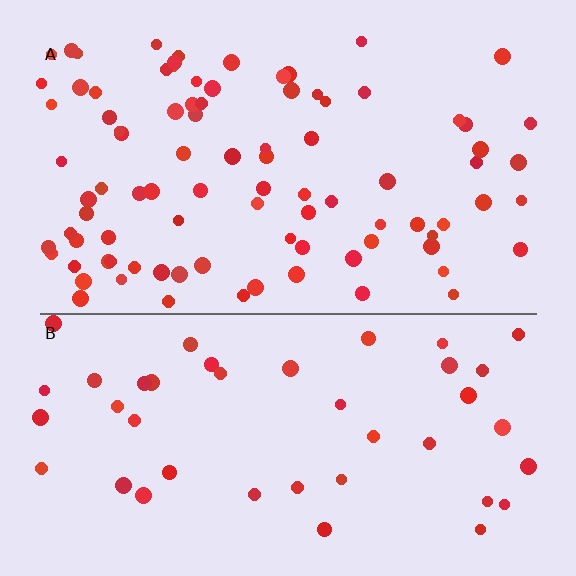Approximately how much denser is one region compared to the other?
Approximately 2.1× — region A over region B.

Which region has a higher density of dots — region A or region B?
A (the top).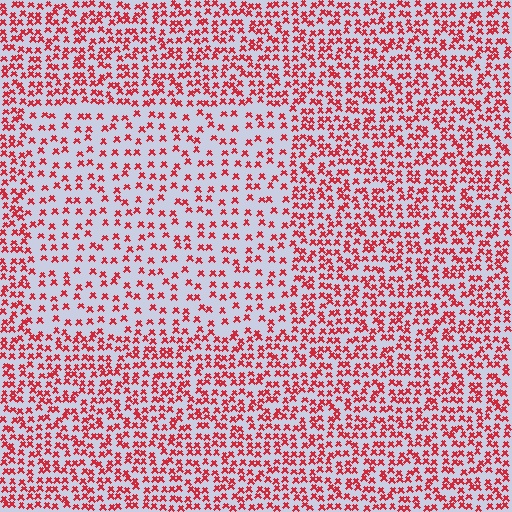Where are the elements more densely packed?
The elements are more densely packed outside the rectangle boundary.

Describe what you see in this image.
The image contains small red elements arranged at two different densities. A rectangle-shaped region is visible where the elements are less densely packed than the surrounding area.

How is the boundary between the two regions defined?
The boundary is defined by a change in element density (approximately 1.9x ratio). All elements are the same color, size, and shape.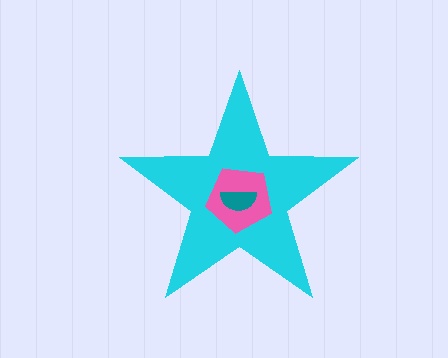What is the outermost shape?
The cyan star.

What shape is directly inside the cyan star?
The pink pentagon.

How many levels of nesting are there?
3.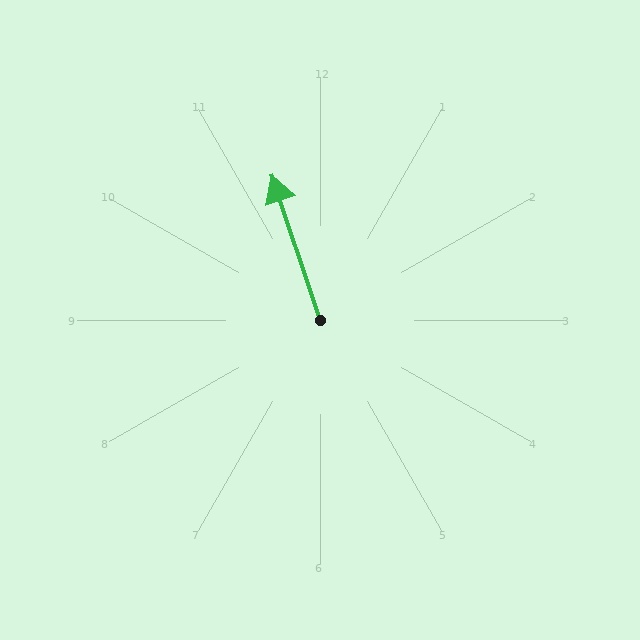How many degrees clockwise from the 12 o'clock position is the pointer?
Approximately 342 degrees.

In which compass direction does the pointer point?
North.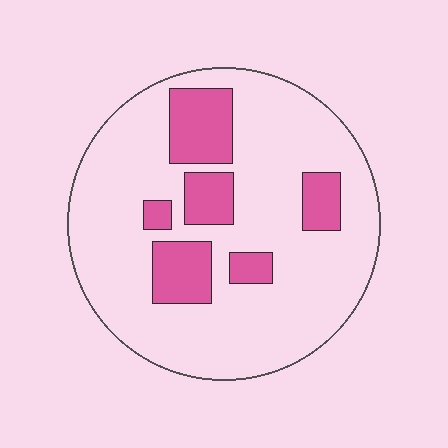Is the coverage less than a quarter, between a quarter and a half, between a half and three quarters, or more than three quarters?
Less than a quarter.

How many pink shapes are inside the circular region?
6.